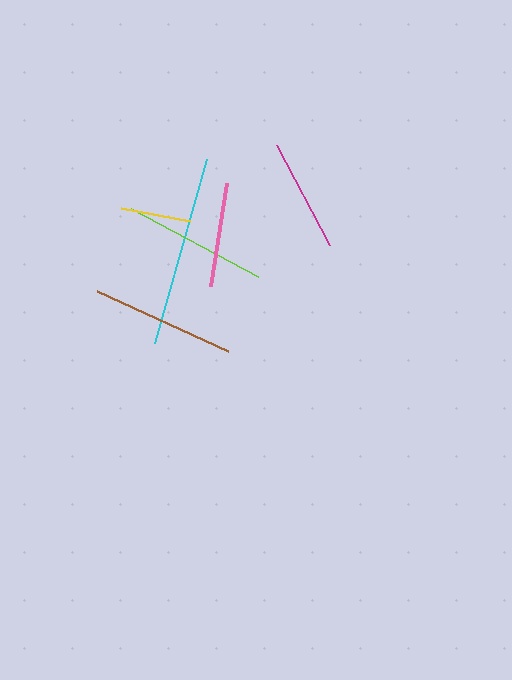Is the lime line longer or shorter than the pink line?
The lime line is longer than the pink line.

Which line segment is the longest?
The cyan line is the longest at approximately 190 pixels.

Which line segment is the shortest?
The yellow line is the shortest at approximately 70 pixels.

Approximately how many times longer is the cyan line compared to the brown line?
The cyan line is approximately 1.3 times the length of the brown line.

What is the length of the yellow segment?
The yellow segment is approximately 70 pixels long.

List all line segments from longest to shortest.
From longest to shortest: cyan, brown, lime, magenta, pink, yellow.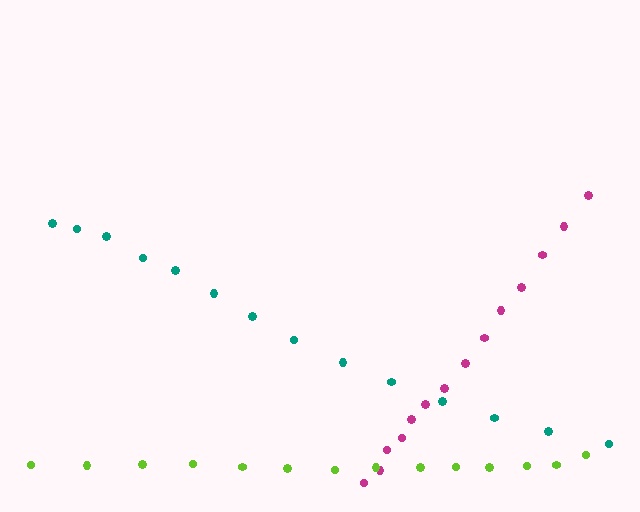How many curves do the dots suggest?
There are 3 distinct paths.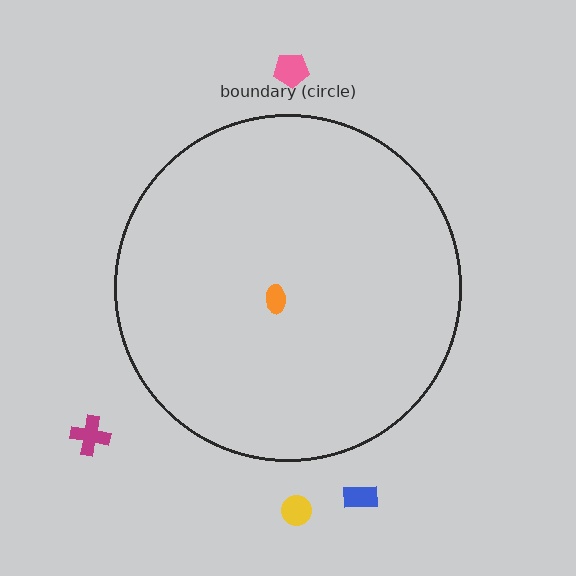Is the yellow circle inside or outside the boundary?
Outside.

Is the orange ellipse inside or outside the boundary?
Inside.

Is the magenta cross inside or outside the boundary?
Outside.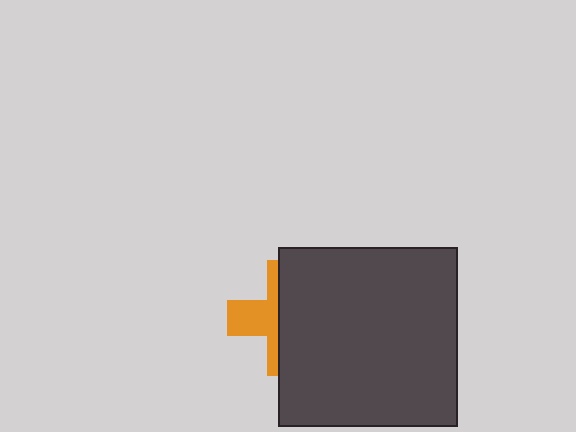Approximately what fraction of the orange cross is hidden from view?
Roughly 63% of the orange cross is hidden behind the dark gray rectangle.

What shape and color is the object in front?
The object in front is a dark gray rectangle.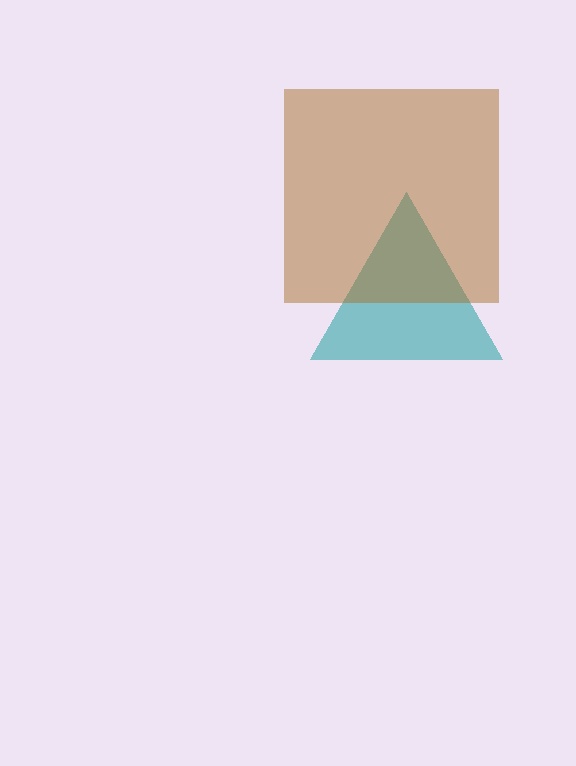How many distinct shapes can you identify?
There are 2 distinct shapes: a teal triangle, a brown square.